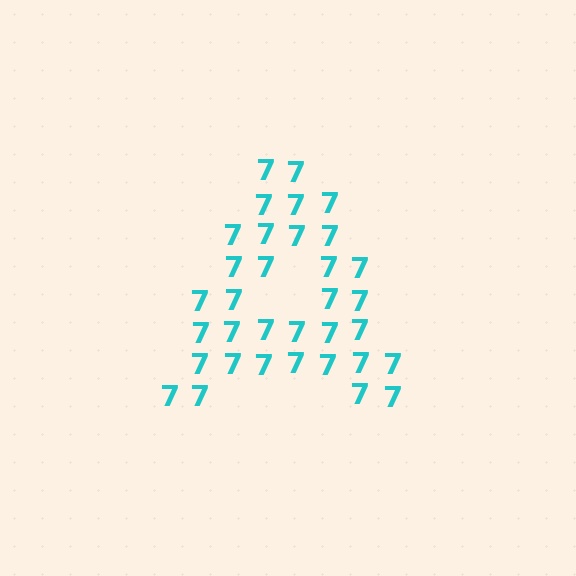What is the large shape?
The large shape is the letter A.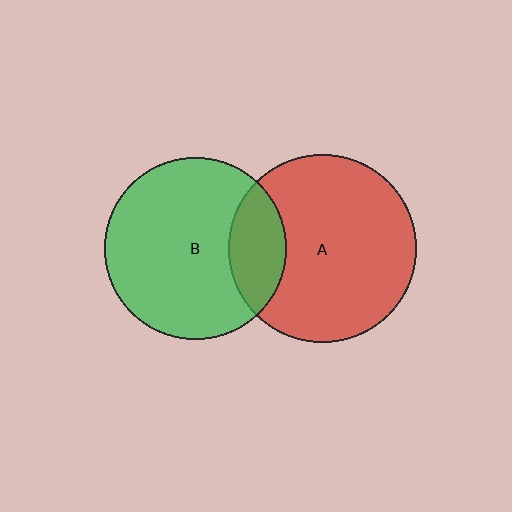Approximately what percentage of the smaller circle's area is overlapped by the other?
Approximately 20%.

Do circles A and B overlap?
Yes.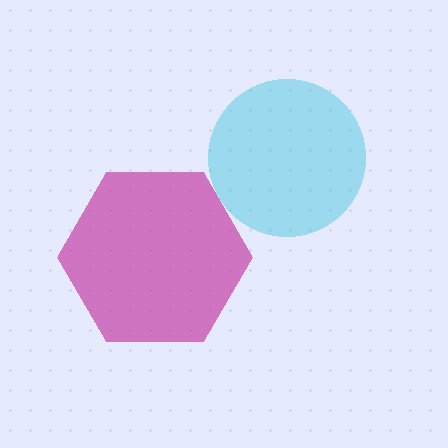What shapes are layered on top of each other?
The layered shapes are: a magenta hexagon, a cyan circle.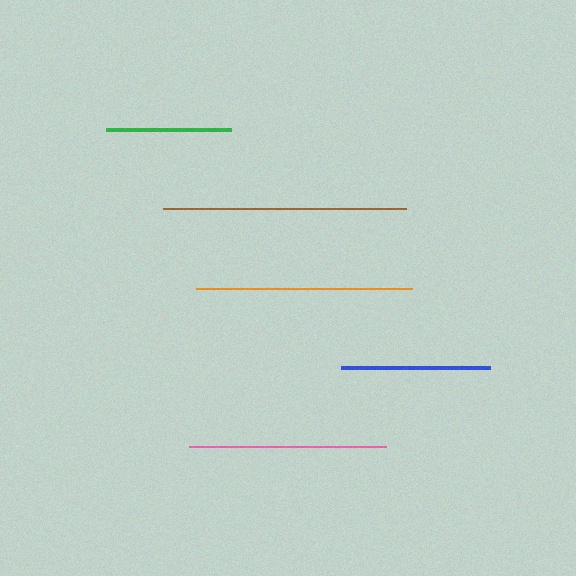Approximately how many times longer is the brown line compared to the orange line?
The brown line is approximately 1.1 times the length of the orange line.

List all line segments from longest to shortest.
From longest to shortest: brown, orange, pink, blue, green.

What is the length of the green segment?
The green segment is approximately 124 pixels long.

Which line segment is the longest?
The brown line is the longest at approximately 243 pixels.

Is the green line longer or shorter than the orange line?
The orange line is longer than the green line.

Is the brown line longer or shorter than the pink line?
The brown line is longer than the pink line.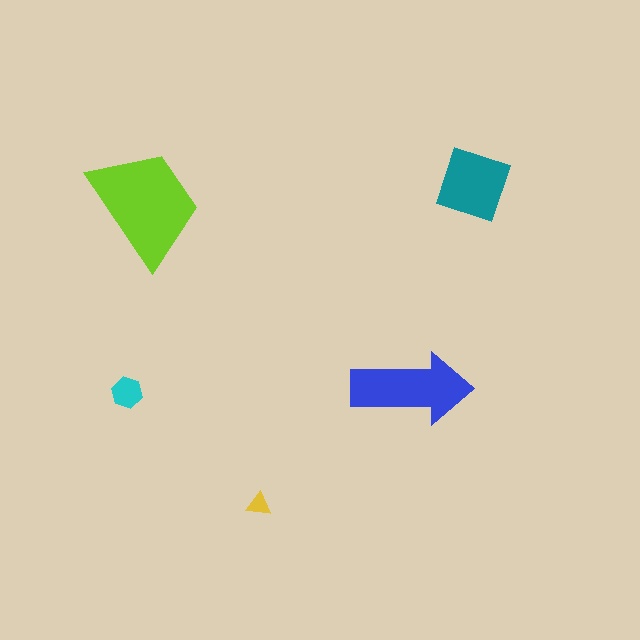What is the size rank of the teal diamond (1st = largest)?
3rd.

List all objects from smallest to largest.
The yellow triangle, the cyan hexagon, the teal diamond, the blue arrow, the lime trapezoid.